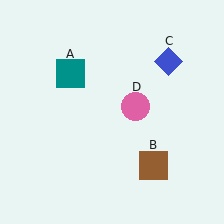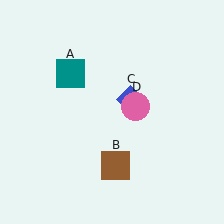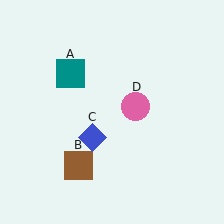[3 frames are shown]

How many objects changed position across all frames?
2 objects changed position: brown square (object B), blue diamond (object C).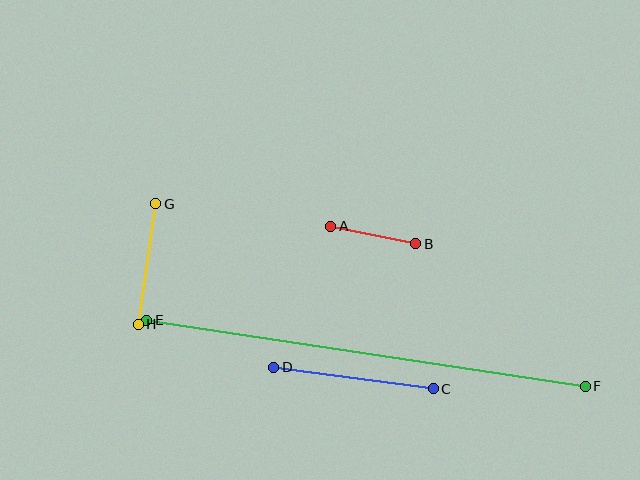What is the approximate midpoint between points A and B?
The midpoint is at approximately (373, 235) pixels.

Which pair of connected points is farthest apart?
Points E and F are farthest apart.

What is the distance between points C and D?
The distance is approximately 161 pixels.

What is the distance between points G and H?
The distance is approximately 122 pixels.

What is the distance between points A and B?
The distance is approximately 87 pixels.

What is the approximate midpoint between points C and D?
The midpoint is at approximately (354, 378) pixels.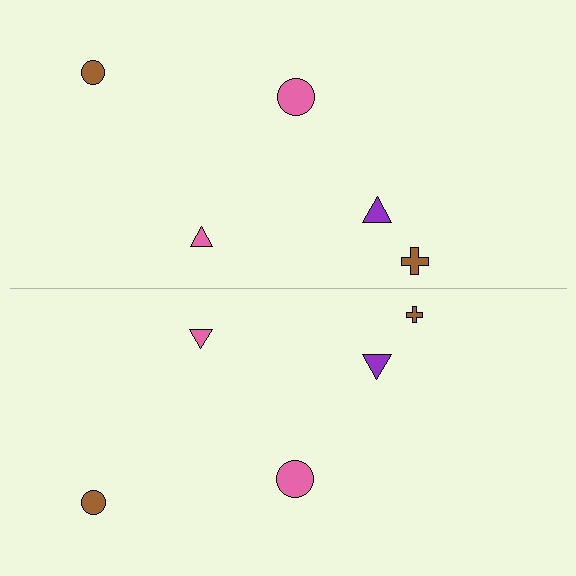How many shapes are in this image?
There are 10 shapes in this image.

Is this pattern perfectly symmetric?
No, the pattern is not perfectly symmetric. The brown cross on the bottom side has a different size than its mirror counterpart.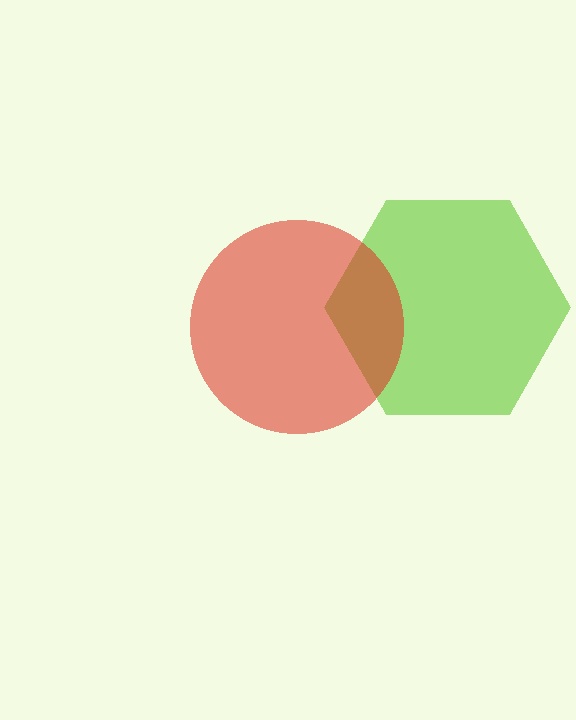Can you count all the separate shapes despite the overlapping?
Yes, there are 2 separate shapes.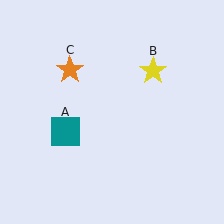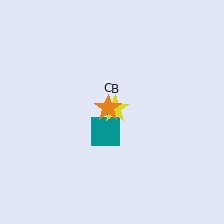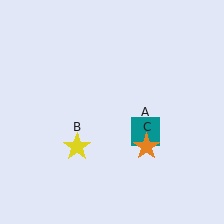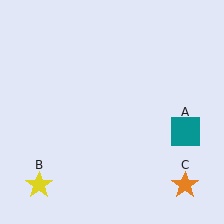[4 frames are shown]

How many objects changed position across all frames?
3 objects changed position: teal square (object A), yellow star (object B), orange star (object C).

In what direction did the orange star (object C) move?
The orange star (object C) moved down and to the right.